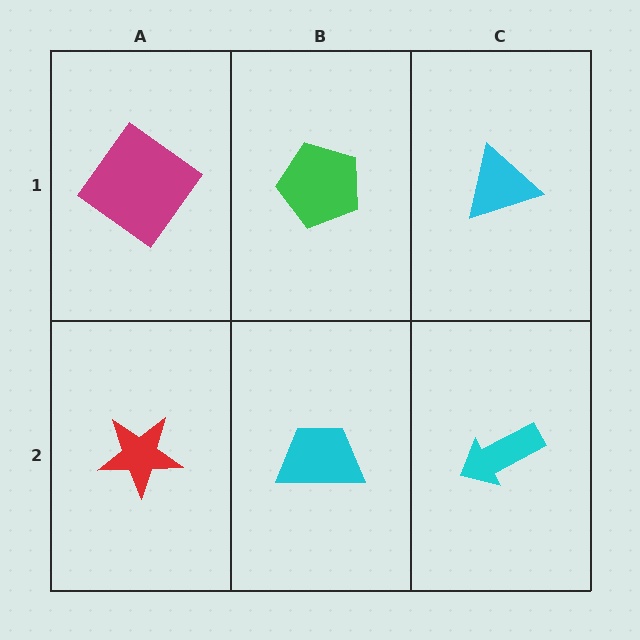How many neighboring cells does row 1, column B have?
3.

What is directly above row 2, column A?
A magenta diamond.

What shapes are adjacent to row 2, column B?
A green pentagon (row 1, column B), a red star (row 2, column A), a cyan arrow (row 2, column C).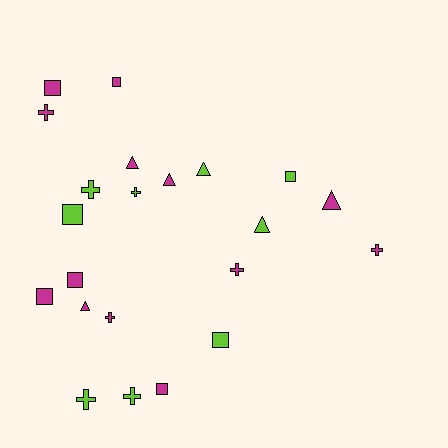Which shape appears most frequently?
Cross, with 8 objects.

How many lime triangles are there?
There are 2 lime triangles.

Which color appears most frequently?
Magenta, with 13 objects.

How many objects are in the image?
There are 22 objects.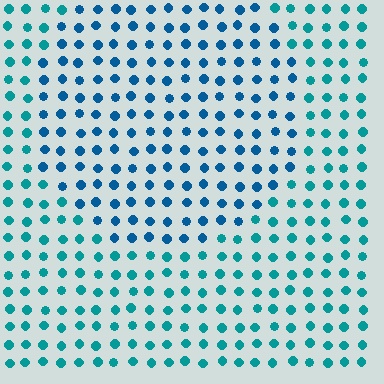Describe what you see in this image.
The image is filled with small teal elements in a uniform arrangement. A circle-shaped region is visible where the elements are tinted to a slightly different hue, forming a subtle color boundary.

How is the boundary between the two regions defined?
The boundary is defined purely by a slight shift in hue (about 25 degrees). Spacing, size, and orientation are identical on both sides.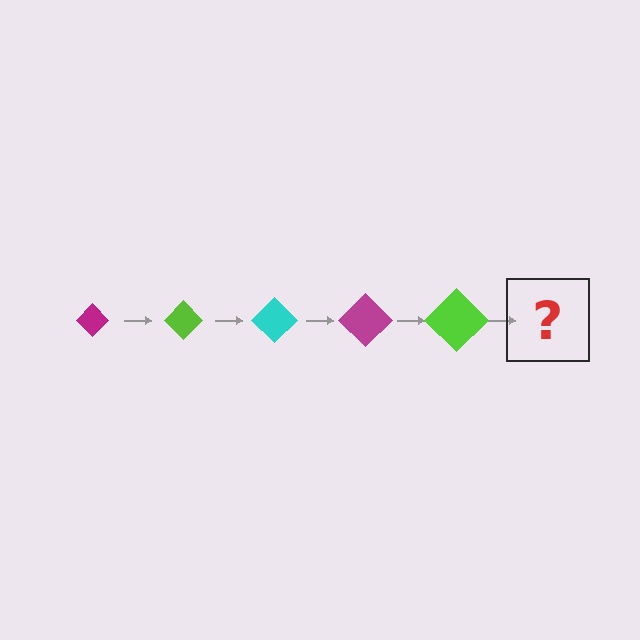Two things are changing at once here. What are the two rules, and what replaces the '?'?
The two rules are that the diamond grows larger each step and the color cycles through magenta, lime, and cyan. The '?' should be a cyan diamond, larger than the previous one.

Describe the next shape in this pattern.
It should be a cyan diamond, larger than the previous one.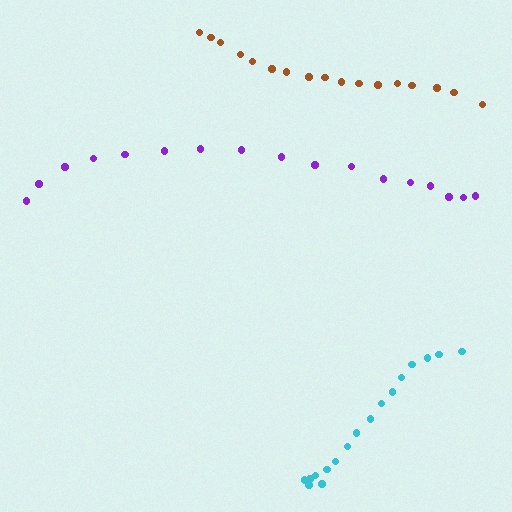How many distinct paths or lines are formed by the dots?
There are 3 distinct paths.